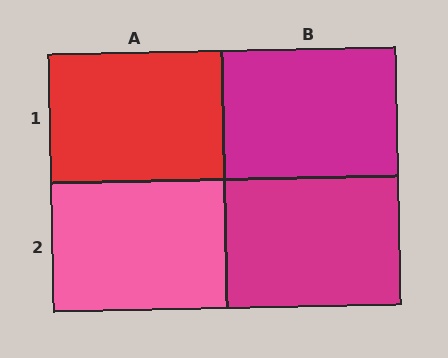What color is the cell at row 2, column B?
Magenta.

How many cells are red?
1 cell is red.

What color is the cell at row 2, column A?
Pink.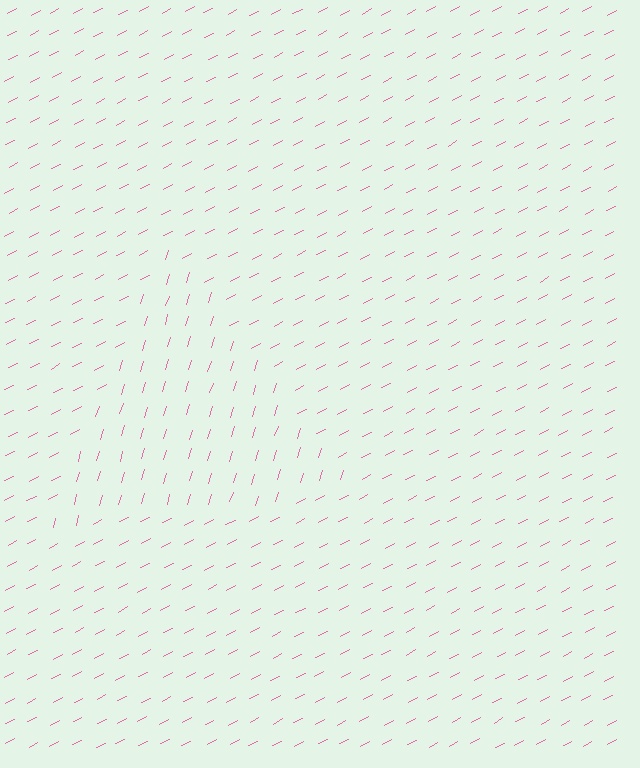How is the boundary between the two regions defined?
The boundary is defined purely by a change in line orientation (approximately 45 degrees difference). All lines are the same color and thickness.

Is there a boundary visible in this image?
Yes, there is a texture boundary formed by a change in line orientation.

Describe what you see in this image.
The image is filled with small pink line segments. A triangle region in the image has lines oriented differently from the surrounding lines, creating a visible texture boundary.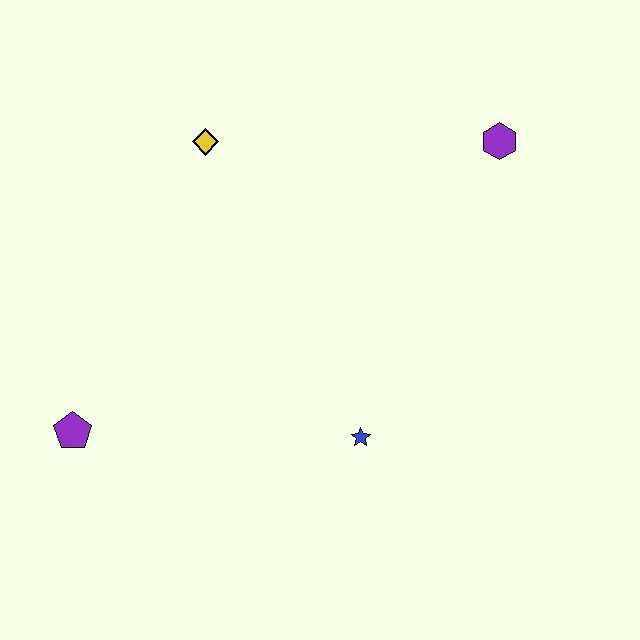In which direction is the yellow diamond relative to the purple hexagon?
The yellow diamond is to the left of the purple hexagon.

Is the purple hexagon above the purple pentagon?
Yes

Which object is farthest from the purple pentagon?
The purple hexagon is farthest from the purple pentagon.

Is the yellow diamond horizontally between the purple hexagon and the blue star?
No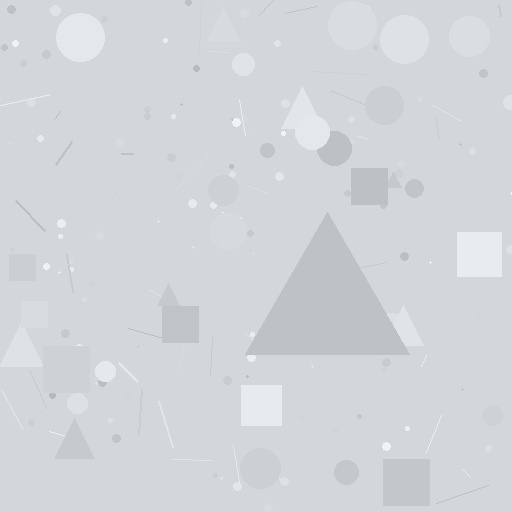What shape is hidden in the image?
A triangle is hidden in the image.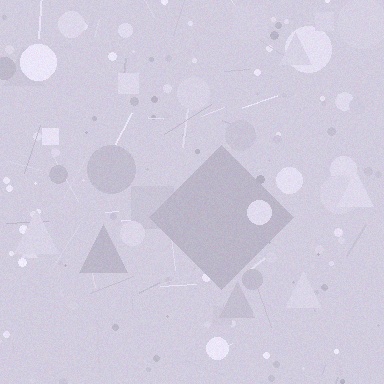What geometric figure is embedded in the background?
A diamond is embedded in the background.